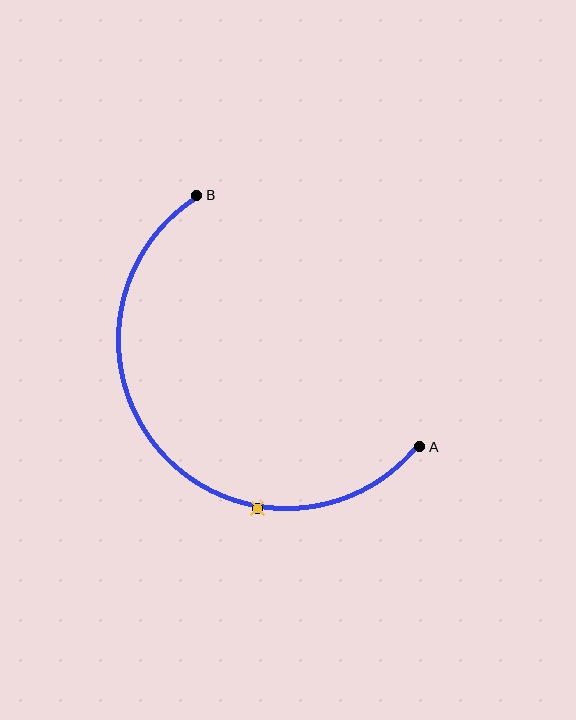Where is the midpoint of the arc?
The arc midpoint is the point on the curve farthest from the straight line joining A and B. It sits below and to the left of that line.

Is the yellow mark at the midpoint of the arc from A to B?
No. The yellow mark lies on the arc but is closer to endpoint A. The arc midpoint would be at the point on the curve equidistant along the arc from both A and B.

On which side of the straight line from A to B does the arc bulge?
The arc bulges below and to the left of the straight line connecting A and B.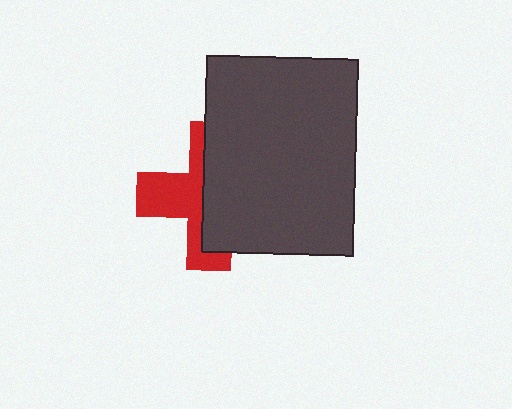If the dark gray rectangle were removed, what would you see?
You would see the complete red cross.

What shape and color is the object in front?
The object in front is a dark gray rectangle.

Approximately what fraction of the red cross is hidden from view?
Roughly 56% of the red cross is hidden behind the dark gray rectangle.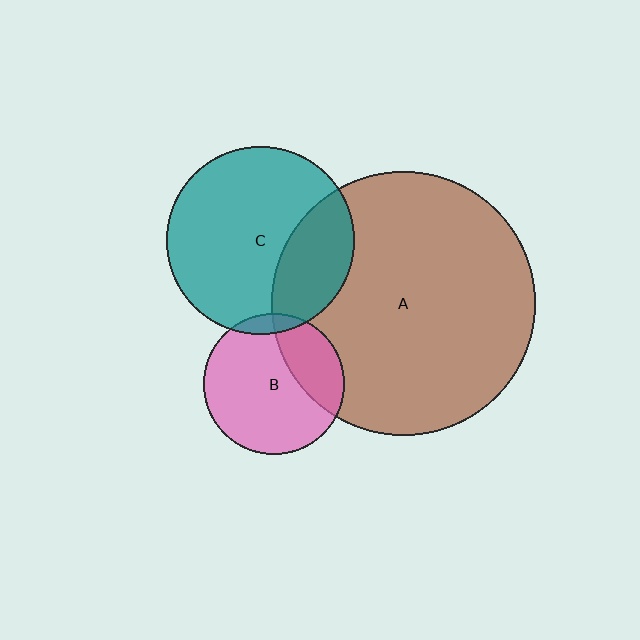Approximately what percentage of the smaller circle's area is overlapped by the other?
Approximately 5%.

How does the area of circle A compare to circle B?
Approximately 3.5 times.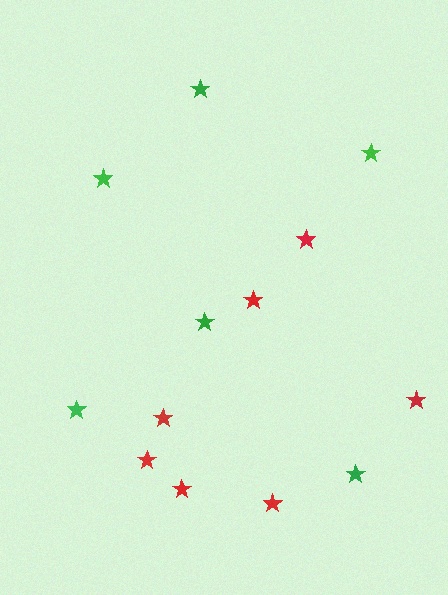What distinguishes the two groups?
There are 2 groups: one group of green stars (6) and one group of red stars (7).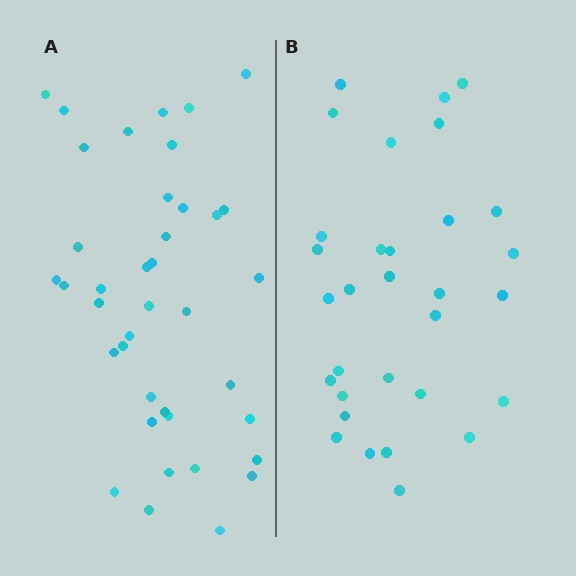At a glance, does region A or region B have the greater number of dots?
Region A (the left region) has more dots.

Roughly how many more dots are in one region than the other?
Region A has roughly 8 or so more dots than region B.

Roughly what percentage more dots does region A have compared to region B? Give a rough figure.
About 25% more.